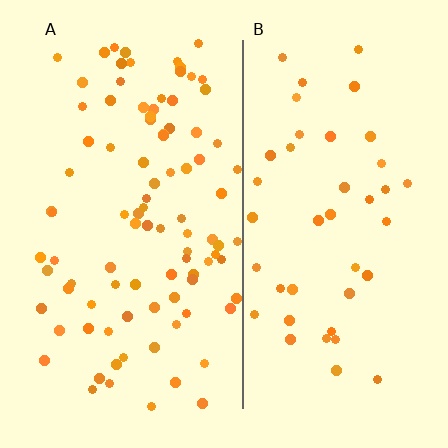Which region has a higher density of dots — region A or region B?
A (the left).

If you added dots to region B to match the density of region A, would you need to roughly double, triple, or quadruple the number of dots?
Approximately double.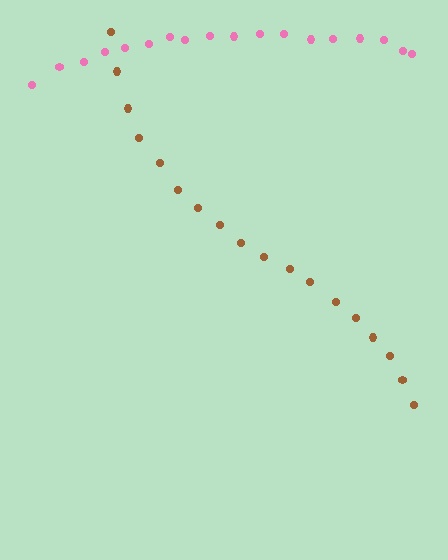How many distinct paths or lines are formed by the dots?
There are 2 distinct paths.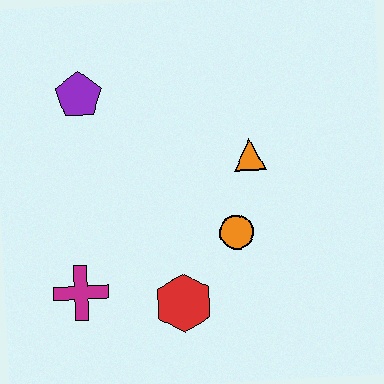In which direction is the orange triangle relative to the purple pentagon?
The orange triangle is to the right of the purple pentagon.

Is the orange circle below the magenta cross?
No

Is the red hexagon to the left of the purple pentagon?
No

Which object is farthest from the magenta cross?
The orange triangle is farthest from the magenta cross.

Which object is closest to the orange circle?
The orange triangle is closest to the orange circle.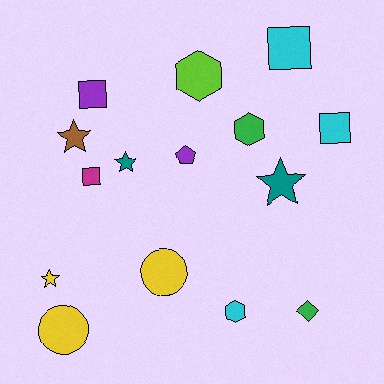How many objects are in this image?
There are 15 objects.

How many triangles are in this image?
There are no triangles.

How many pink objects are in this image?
There are no pink objects.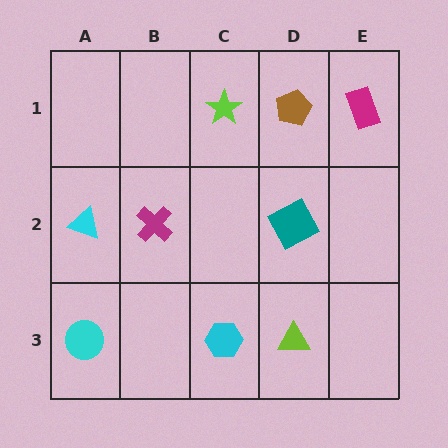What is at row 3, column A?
A cyan circle.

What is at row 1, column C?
A lime star.